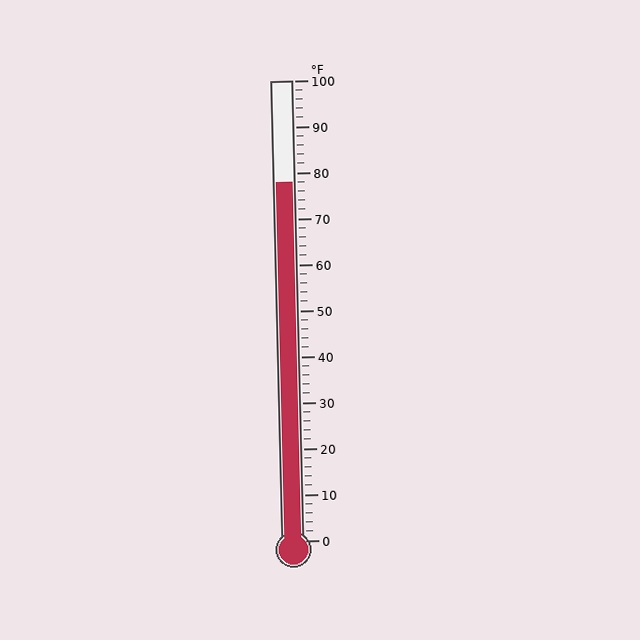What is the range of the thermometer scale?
The thermometer scale ranges from 0°F to 100°F.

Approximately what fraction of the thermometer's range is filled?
The thermometer is filled to approximately 80% of its range.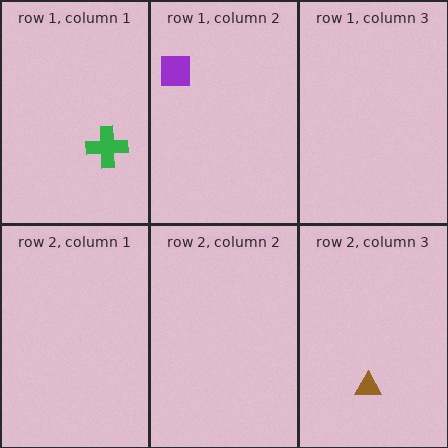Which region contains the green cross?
The row 1, column 1 region.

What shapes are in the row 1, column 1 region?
The green cross.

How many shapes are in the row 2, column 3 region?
1.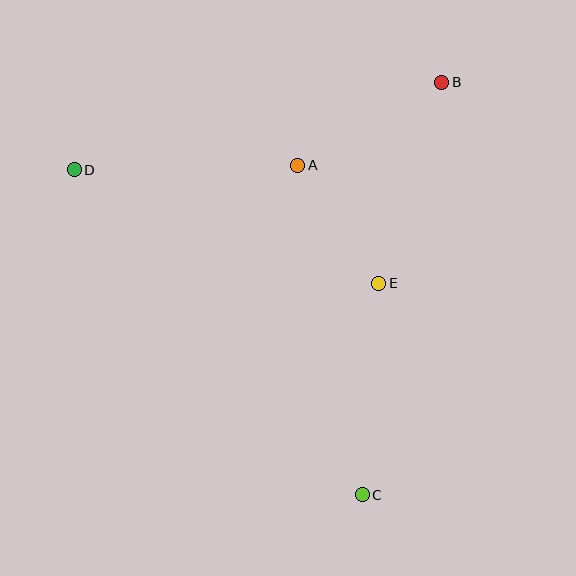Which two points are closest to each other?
Points A and E are closest to each other.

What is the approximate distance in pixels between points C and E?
The distance between C and E is approximately 212 pixels.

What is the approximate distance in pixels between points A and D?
The distance between A and D is approximately 224 pixels.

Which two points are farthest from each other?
Points C and D are farthest from each other.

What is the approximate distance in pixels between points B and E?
The distance between B and E is approximately 211 pixels.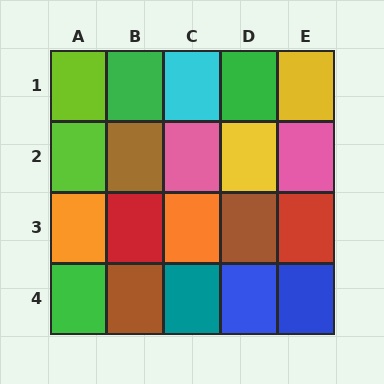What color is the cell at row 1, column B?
Green.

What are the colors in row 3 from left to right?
Orange, red, orange, brown, red.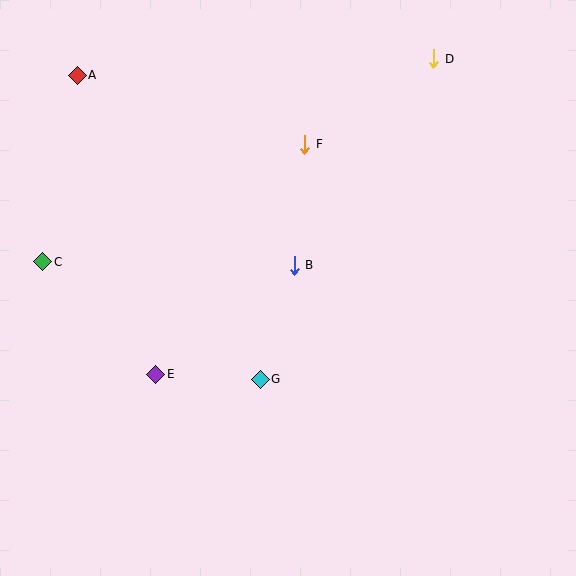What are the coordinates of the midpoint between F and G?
The midpoint between F and G is at (282, 262).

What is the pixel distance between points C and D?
The distance between C and D is 440 pixels.